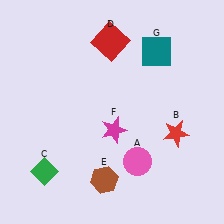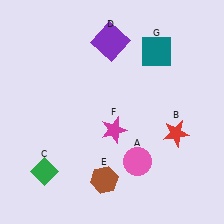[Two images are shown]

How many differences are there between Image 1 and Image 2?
There is 1 difference between the two images.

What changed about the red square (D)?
In Image 1, D is red. In Image 2, it changed to purple.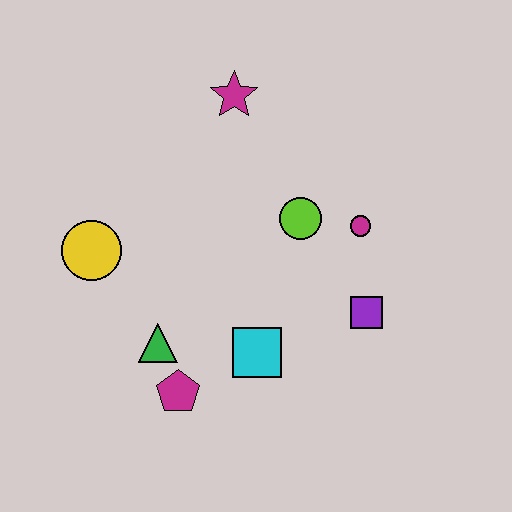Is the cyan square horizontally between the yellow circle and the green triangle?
No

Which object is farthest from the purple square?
The yellow circle is farthest from the purple square.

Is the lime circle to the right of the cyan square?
Yes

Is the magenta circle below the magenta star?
Yes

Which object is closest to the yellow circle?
The green triangle is closest to the yellow circle.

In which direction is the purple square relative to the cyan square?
The purple square is to the right of the cyan square.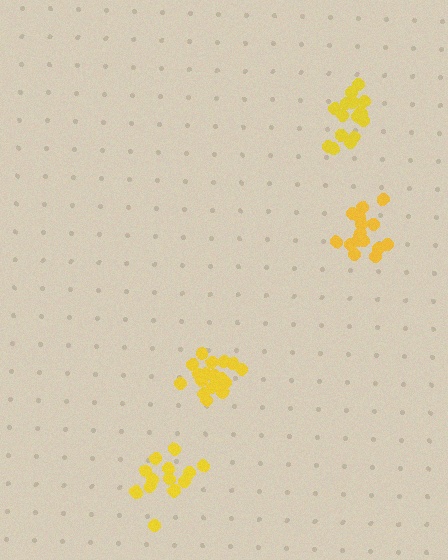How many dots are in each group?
Group 1: 16 dots, Group 2: 16 dots, Group 3: 19 dots, Group 4: 15 dots (66 total).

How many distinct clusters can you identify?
There are 4 distinct clusters.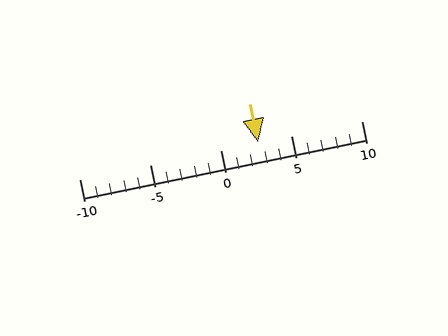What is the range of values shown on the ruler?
The ruler shows values from -10 to 10.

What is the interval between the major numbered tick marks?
The major tick marks are spaced 5 units apart.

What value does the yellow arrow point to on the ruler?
The yellow arrow points to approximately 3.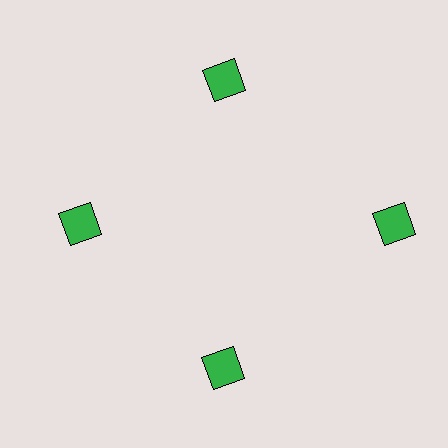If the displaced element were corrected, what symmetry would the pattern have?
It would have 4-fold rotational symmetry — the pattern would map onto itself every 90 degrees.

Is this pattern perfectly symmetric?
No. The 4 green diamonds are arranged in a ring, but one element near the 3 o'clock position is pushed outward from the center, breaking the 4-fold rotational symmetry.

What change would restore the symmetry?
The symmetry would be restored by moving it inward, back onto the ring so that all 4 diamonds sit at equal angles and equal distance from the center.